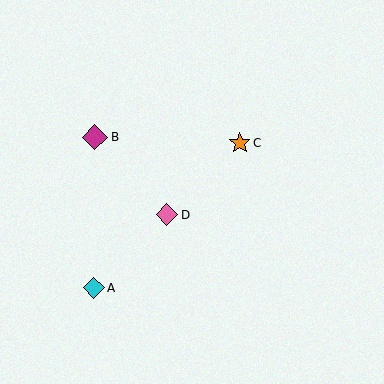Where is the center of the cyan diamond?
The center of the cyan diamond is at (94, 288).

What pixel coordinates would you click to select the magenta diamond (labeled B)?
Click at (95, 137) to select the magenta diamond B.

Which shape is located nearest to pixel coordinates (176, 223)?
The pink diamond (labeled D) at (167, 215) is nearest to that location.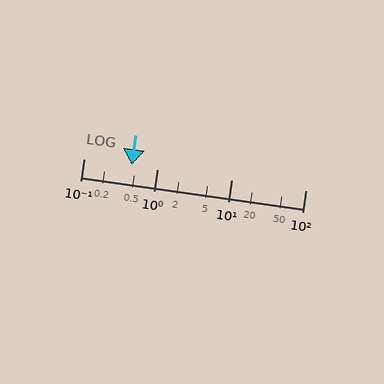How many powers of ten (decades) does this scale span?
The scale spans 3 decades, from 0.1 to 100.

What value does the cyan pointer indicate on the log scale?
The pointer indicates approximately 0.44.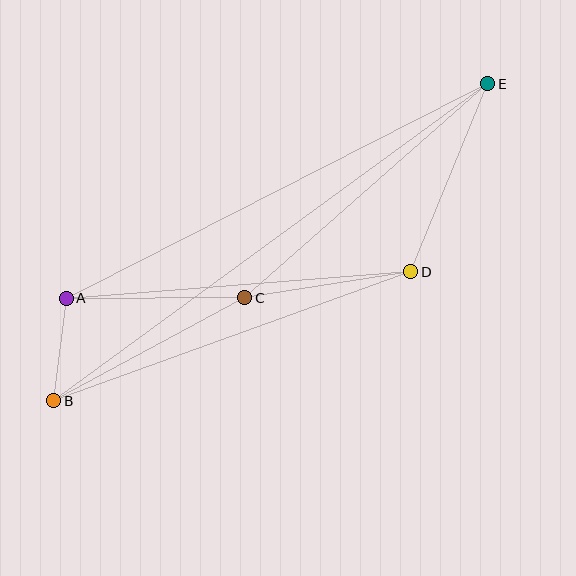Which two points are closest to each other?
Points A and B are closest to each other.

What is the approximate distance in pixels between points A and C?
The distance between A and C is approximately 178 pixels.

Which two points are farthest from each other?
Points B and E are farthest from each other.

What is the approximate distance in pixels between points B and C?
The distance between B and C is approximately 217 pixels.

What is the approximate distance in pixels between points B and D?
The distance between B and D is approximately 380 pixels.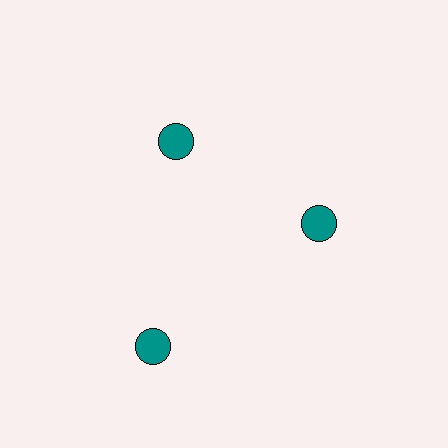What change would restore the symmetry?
The symmetry would be restored by moving it inward, back onto the ring so that all 3 circles sit at equal angles and equal distance from the center.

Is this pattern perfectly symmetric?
No. The 3 teal circles are arranged in a ring, but one element near the 7 o'clock position is pushed outward from the center, breaking the 3-fold rotational symmetry.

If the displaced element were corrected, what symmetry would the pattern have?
It would have 3-fold rotational symmetry — the pattern would map onto itself every 120 degrees.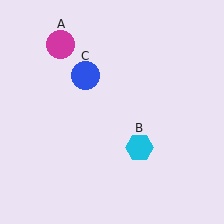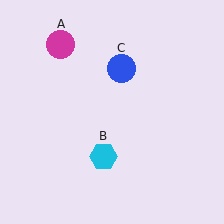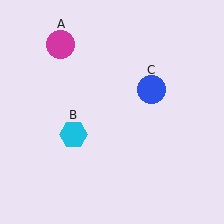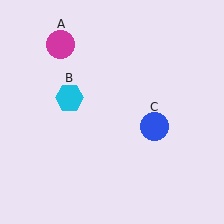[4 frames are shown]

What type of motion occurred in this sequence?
The cyan hexagon (object B), blue circle (object C) rotated clockwise around the center of the scene.